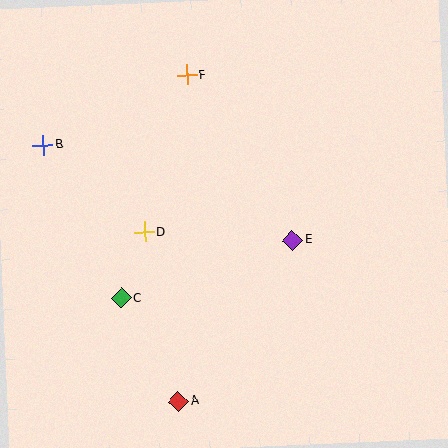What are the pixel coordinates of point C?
Point C is at (121, 298).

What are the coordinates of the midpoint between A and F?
The midpoint between A and F is at (183, 238).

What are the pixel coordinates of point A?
Point A is at (178, 401).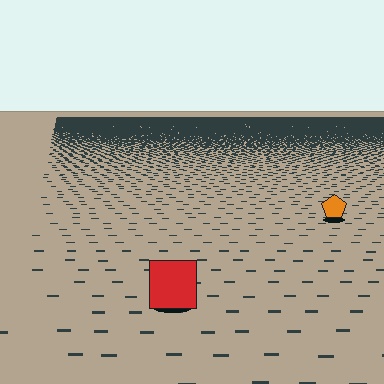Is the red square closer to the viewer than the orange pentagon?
Yes. The red square is closer — you can tell from the texture gradient: the ground texture is coarser near it.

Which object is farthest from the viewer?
The orange pentagon is farthest from the viewer. It appears smaller and the ground texture around it is denser.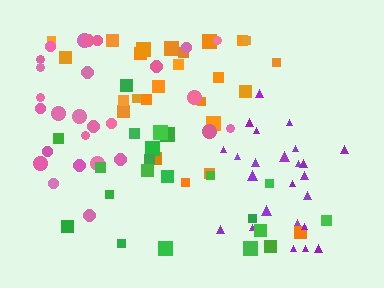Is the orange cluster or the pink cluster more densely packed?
Orange.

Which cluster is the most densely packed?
Purple.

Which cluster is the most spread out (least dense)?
Pink.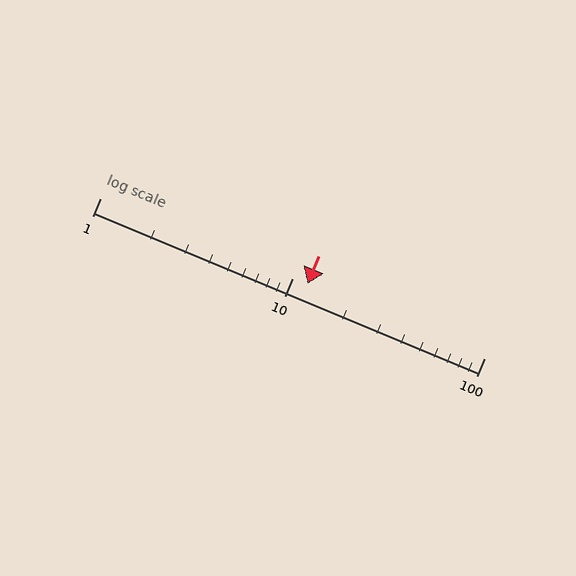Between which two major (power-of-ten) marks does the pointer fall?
The pointer is between 10 and 100.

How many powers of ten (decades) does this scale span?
The scale spans 2 decades, from 1 to 100.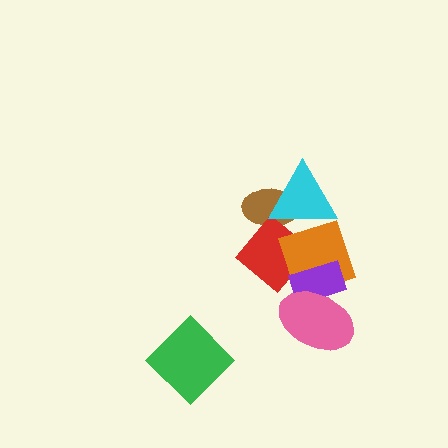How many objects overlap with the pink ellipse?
2 objects overlap with the pink ellipse.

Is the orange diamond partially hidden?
Yes, it is partially covered by another shape.